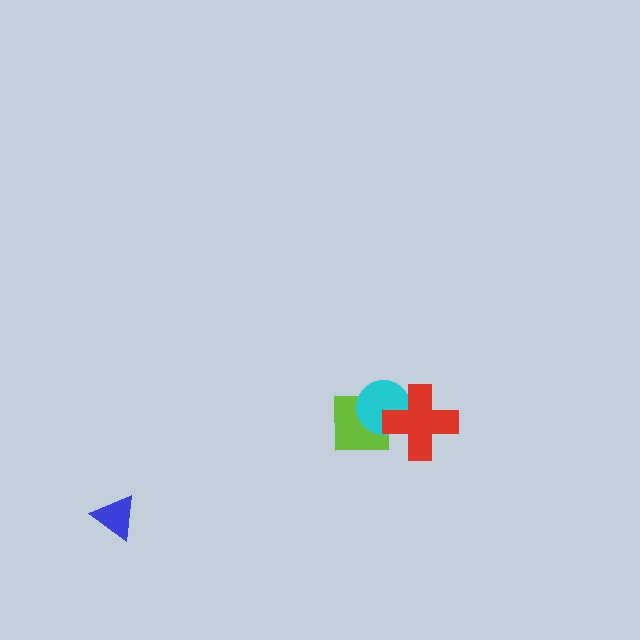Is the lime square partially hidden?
Yes, it is partially covered by another shape.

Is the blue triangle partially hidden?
No, no other shape covers it.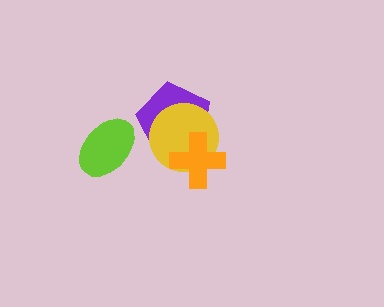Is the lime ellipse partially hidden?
No, no other shape covers it.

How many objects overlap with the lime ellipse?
0 objects overlap with the lime ellipse.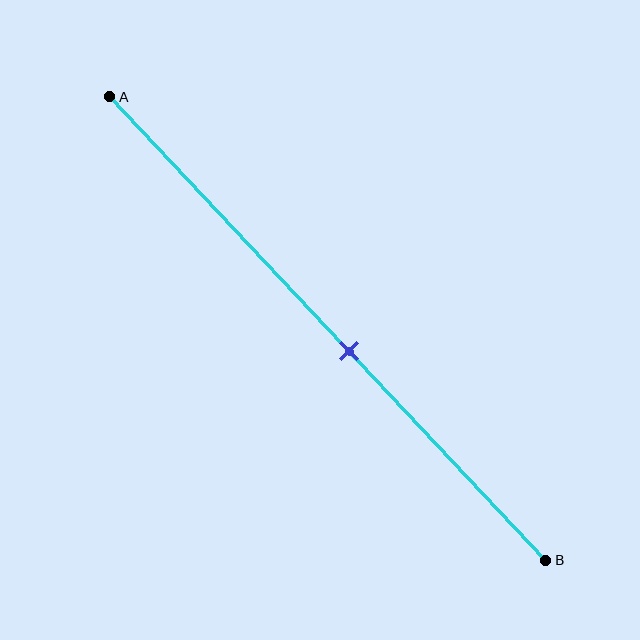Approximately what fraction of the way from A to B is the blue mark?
The blue mark is approximately 55% of the way from A to B.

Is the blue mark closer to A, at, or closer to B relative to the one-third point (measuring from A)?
The blue mark is closer to point B than the one-third point of segment AB.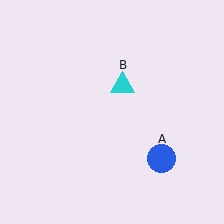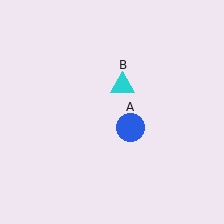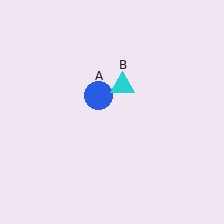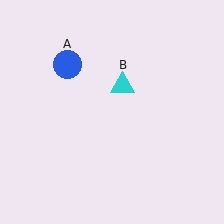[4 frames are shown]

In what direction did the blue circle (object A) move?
The blue circle (object A) moved up and to the left.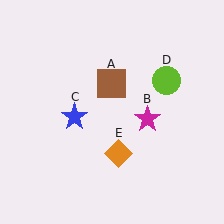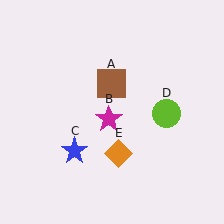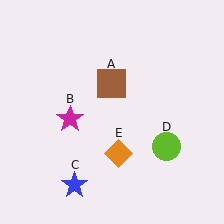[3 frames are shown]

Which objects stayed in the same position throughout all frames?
Brown square (object A) and orange diamond (object E) remained stationary.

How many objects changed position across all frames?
3 objects changed position: magenta star (object B), blue star (object C), lime circle (object D).